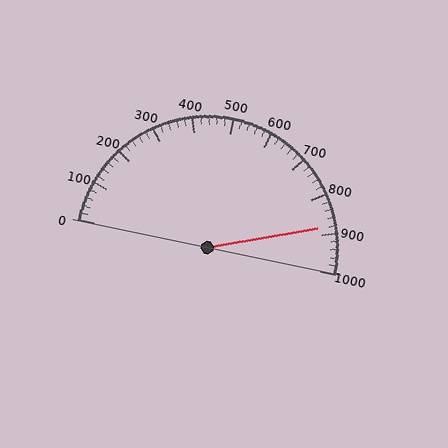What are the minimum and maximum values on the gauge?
The gauge ranges from 0 to 1000.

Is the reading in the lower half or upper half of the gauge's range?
The reading is in the upper half of the range (0 to 1000).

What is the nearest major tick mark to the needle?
The nearest major tick mark is 900.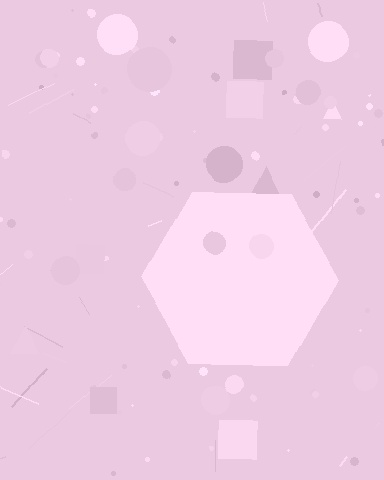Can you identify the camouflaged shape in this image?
The camouflaged shape is a hexagon.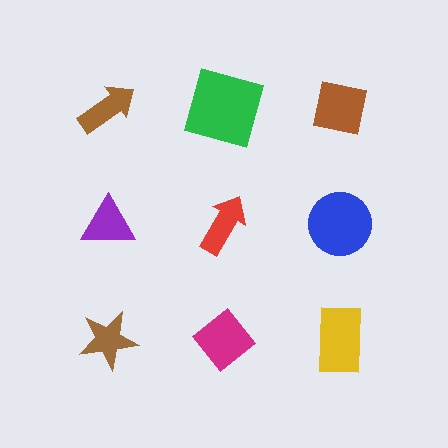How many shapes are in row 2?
3 shapes.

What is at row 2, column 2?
A red arrow.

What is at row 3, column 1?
A brown star.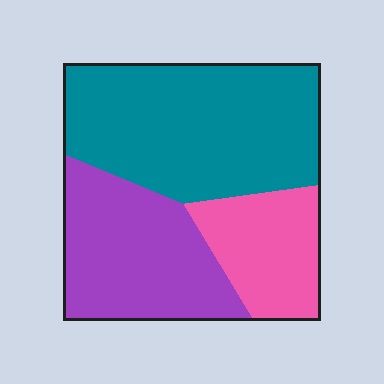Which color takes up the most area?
Teal, at roughly 50%.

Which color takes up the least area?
Pink, at roughly 20%.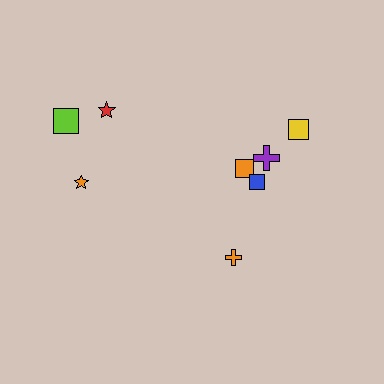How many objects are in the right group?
There are 5 objects.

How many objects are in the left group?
There are 3 objects.